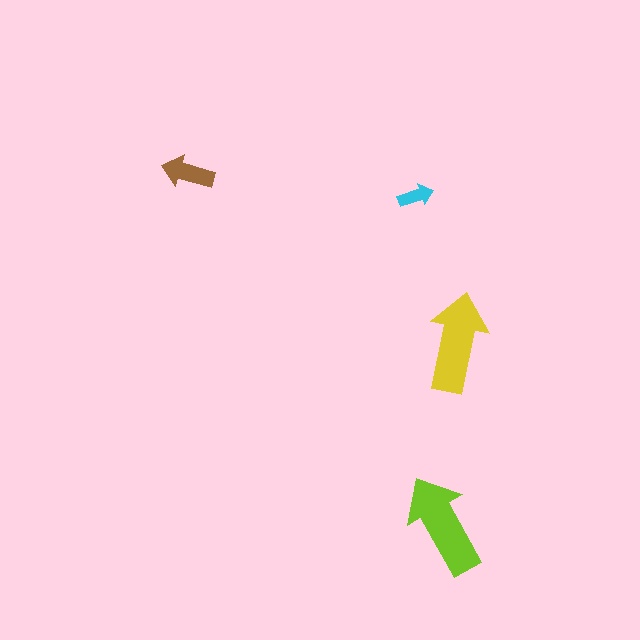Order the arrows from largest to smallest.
the lime one, the yellow one, the brown one, the cyan one.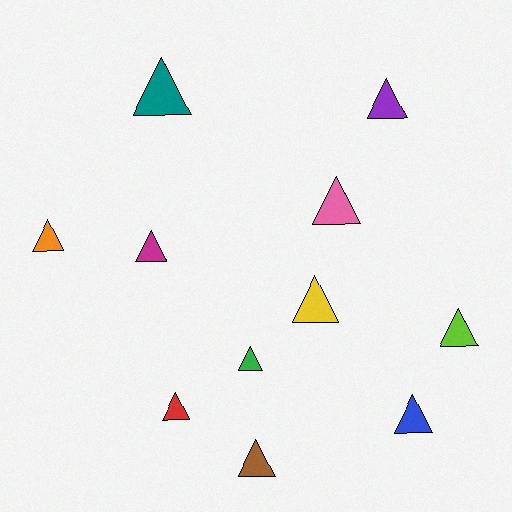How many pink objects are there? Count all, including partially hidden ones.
There is 1 pink object.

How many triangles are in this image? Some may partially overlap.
There are 11 triangles.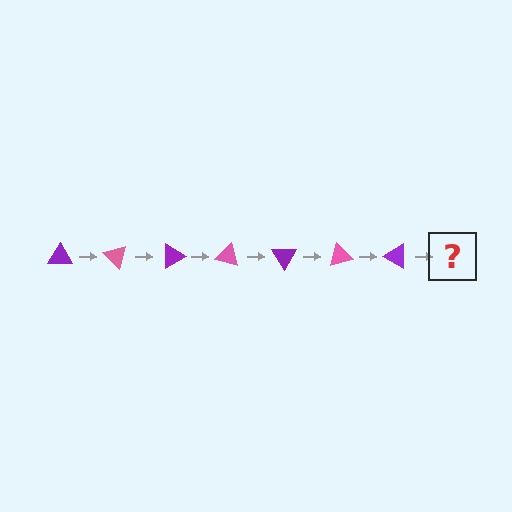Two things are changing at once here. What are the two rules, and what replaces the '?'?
The two rules are that it rotates 45 degrees each step and the color cycles through purple and pink. The '?' should be a pink triangle, rotated 315 degrees from the start.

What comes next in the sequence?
The next element should be a pink triangle, rotated 315 degrees from the start.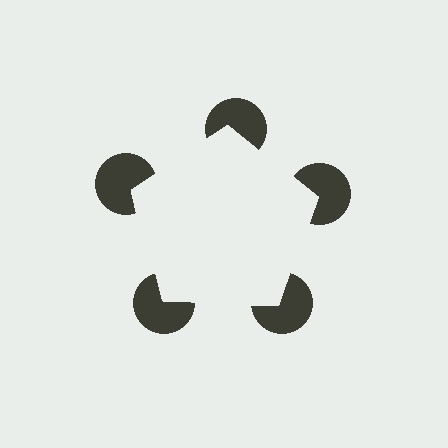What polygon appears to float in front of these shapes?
An illusory pentagon — its edges are inferred from the aligned wedge cuts in the pac-man discs, not physically drawn.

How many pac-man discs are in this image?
There are 5 — one at each vertex of the illusory pentagon.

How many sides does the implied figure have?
5 sides.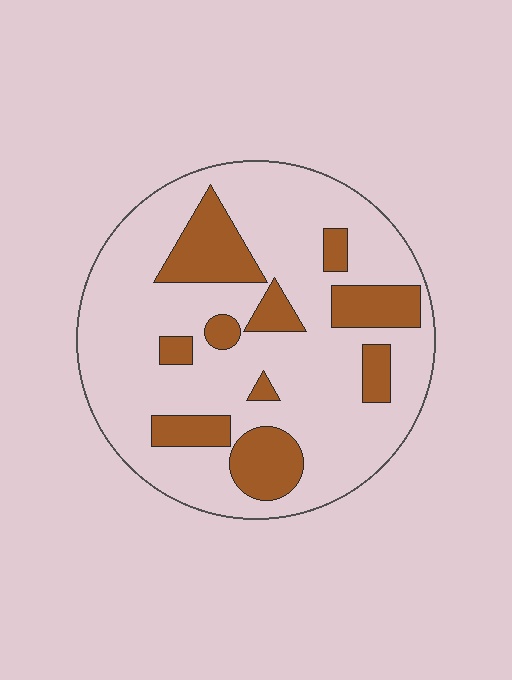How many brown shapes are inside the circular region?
10.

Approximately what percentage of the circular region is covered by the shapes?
Approximately 25%.